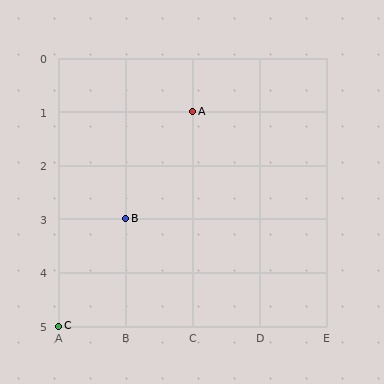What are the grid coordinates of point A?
Point A is at grid coordinates (C, 1).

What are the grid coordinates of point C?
Point C is at grid coordinates (A, 5).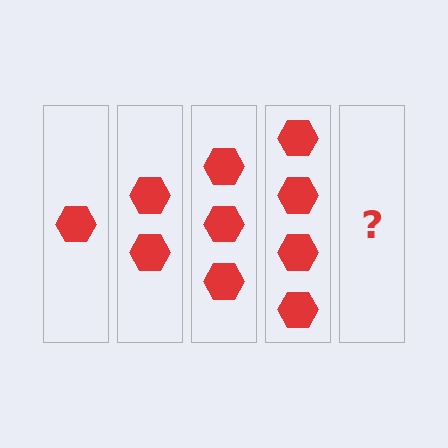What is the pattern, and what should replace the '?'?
The pattern is that each step adds one more hexagon. The '?' should be 5 hexagons.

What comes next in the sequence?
The next element should be 5 hexagons.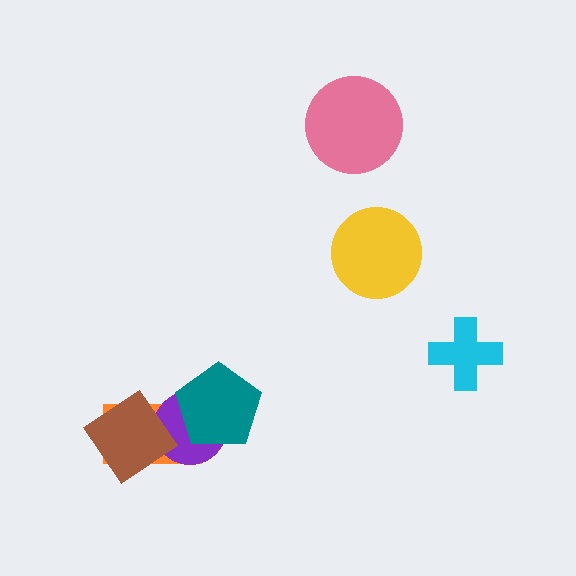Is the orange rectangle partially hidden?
Yes, it is partially covered by another shape.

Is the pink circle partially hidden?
No, no other shape covers it.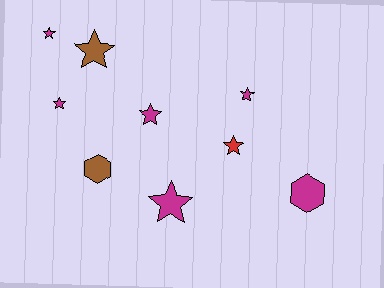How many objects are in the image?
There are 9 objects.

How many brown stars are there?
There is 1 brown star.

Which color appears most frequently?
Magenta, with 6 objects.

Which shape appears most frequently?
Star, with 7 objects.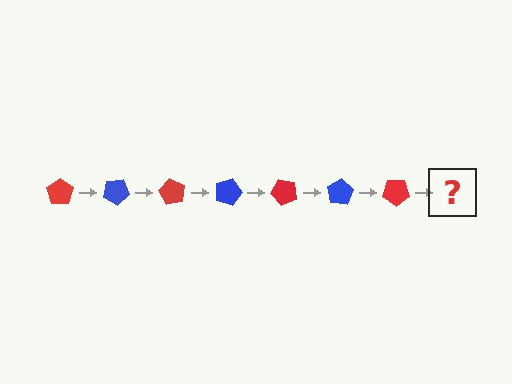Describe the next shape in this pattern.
It should be a blue pentagon, rotated 210 degrees from the start.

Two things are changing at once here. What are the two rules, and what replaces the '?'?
The two rules are that it rotates 30 degrees each step and the color cycles through red and blue. The '?' should be a blue pentagon, rotated 210 degrees from the start.